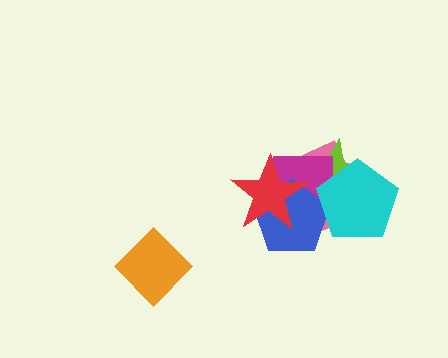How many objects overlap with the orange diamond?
0 objects overlap with the orange diamond.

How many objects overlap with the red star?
3 objects overlap with the red star.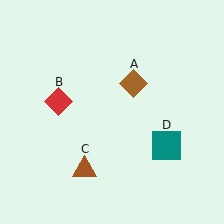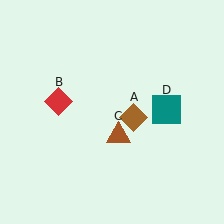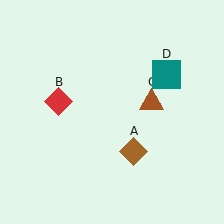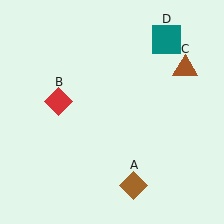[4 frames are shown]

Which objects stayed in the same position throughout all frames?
Red diamond (object B) remained stationary.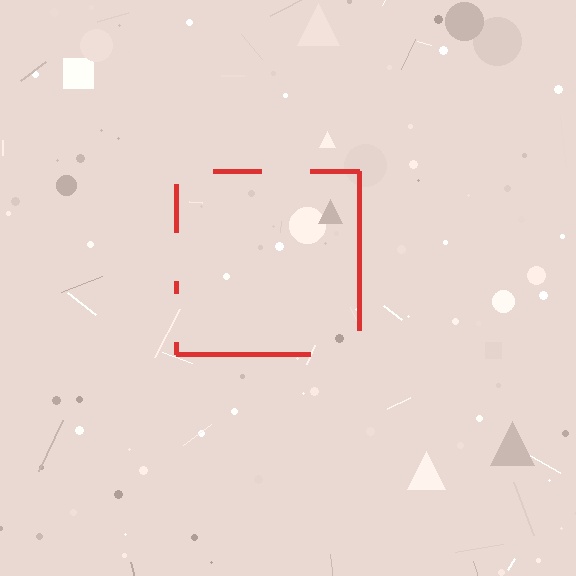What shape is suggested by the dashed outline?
The dashed outline suggests a square.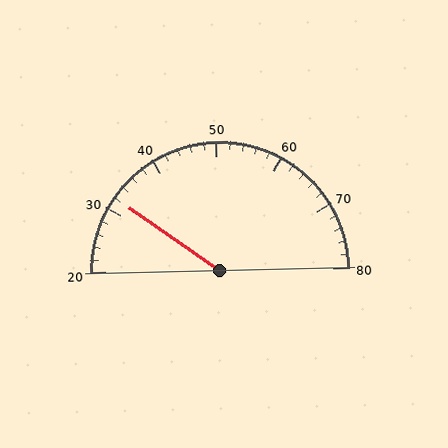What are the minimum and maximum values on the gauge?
The gauge ranges from 20 to 80.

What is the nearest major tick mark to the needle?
The nearest major tick mark is 30.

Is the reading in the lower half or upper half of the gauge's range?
The reading is in the lower half of the range (20 to 80).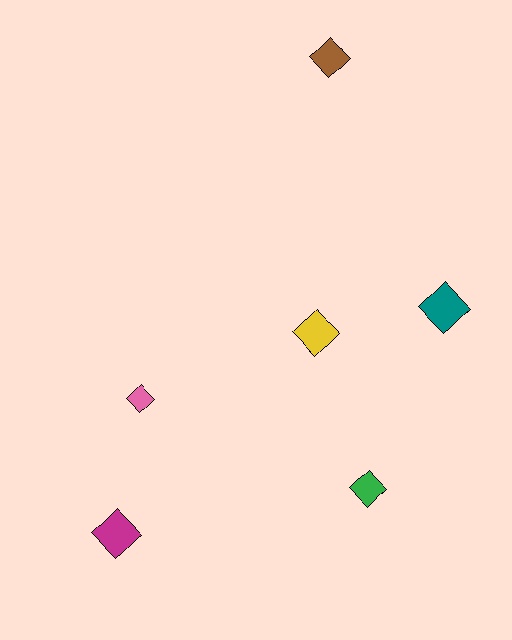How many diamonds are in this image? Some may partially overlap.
There are 6 diamonds.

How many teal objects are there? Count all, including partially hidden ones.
There is 1 teal object.